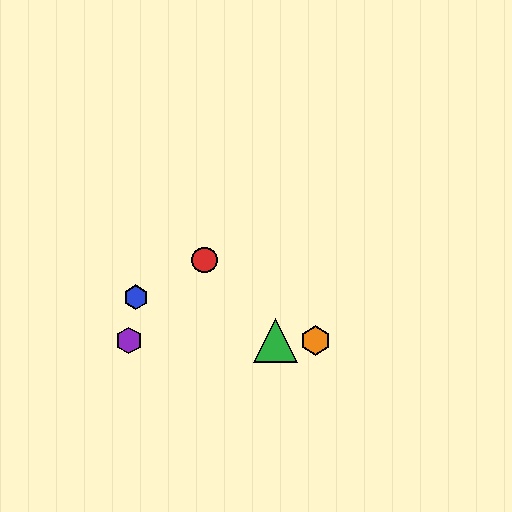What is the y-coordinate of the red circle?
The red circle is at y≈260.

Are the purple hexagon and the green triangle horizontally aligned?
Yes, both are at y≈341.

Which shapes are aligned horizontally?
The green triangle, the yellow circle, the purple hexagon, the orange hexagon are aligned horizontally.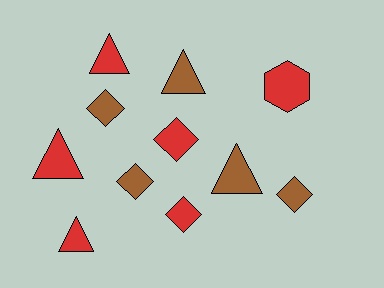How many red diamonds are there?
There are 2 red diamonds.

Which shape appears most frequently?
Triangle, with 5 objects.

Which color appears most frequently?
Red, with 6 objects.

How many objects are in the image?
There are 11 objects.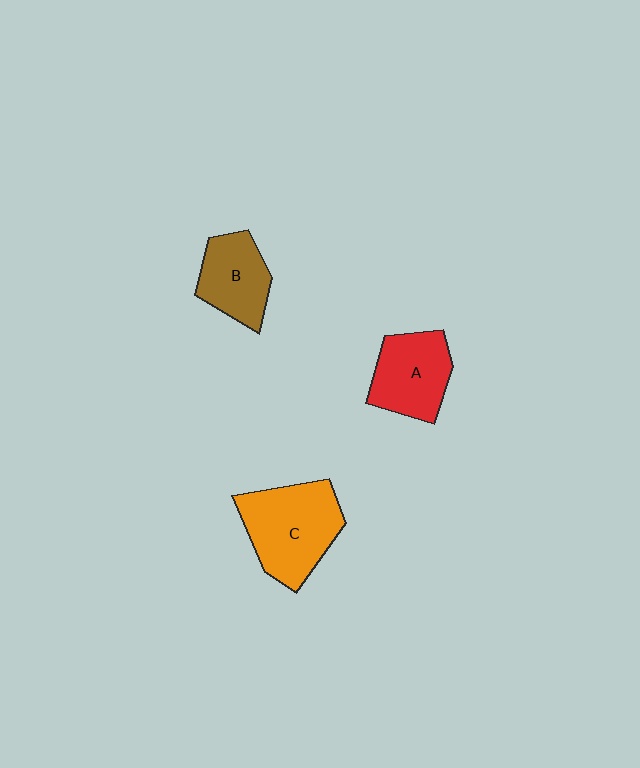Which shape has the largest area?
Shape C (orange).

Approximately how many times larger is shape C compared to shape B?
Approximately 1.5 times.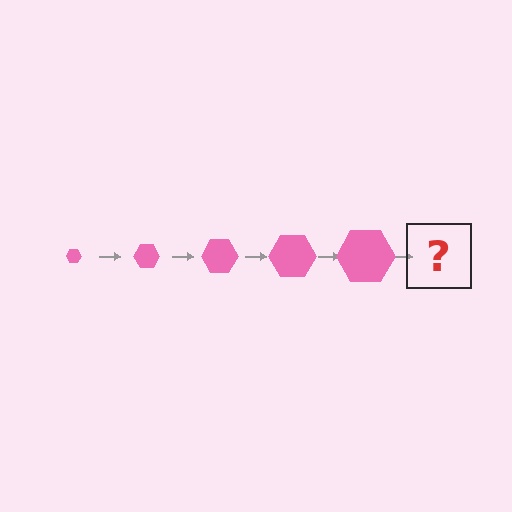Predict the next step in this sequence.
The next step is a pink hexagon, larger than the previous one.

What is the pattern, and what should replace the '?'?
The pattern is that the hexagon gets progressively larger each step. The '?' should be a pink hexagon, larger than the previous one.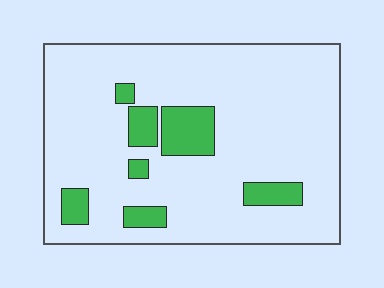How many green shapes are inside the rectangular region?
7.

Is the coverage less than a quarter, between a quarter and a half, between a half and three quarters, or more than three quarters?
Less than a quarter.